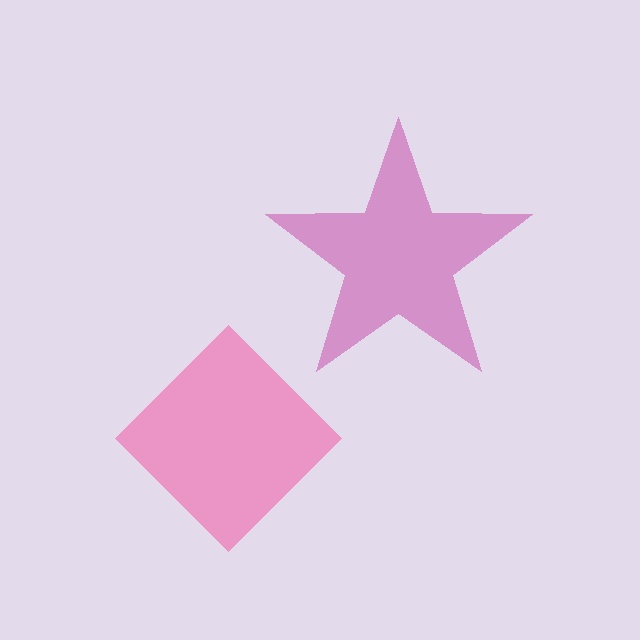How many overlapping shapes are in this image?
There are 2 overlapping shapes in the image.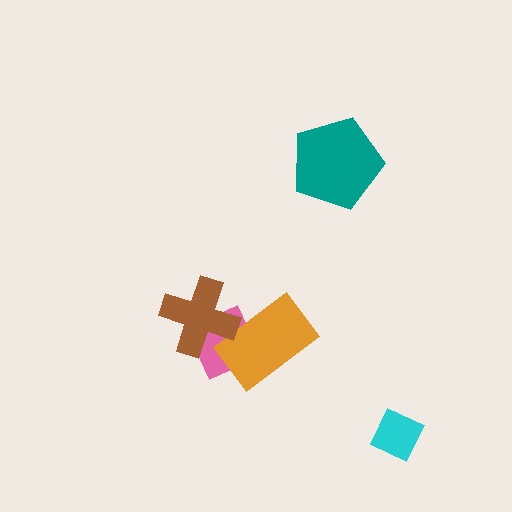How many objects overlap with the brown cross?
2 objects overlap with the brown cross.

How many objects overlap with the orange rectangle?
2 objects overlap with the orange rectangle.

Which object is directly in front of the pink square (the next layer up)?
The orange rectangle is directly in front of the pink square.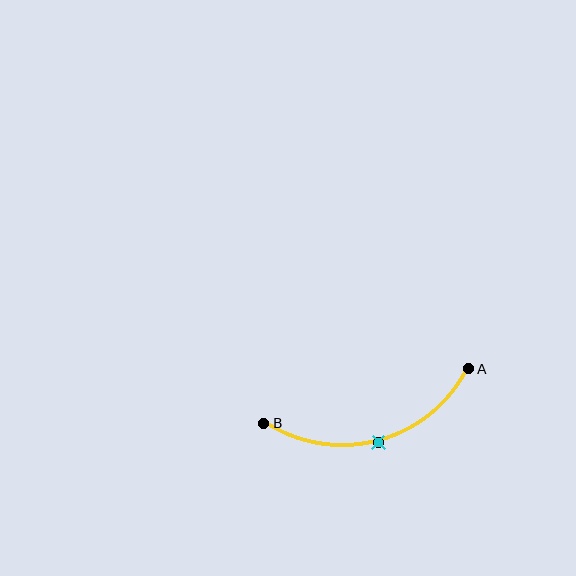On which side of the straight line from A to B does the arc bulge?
The arc bulges below the straight line connecting A and B.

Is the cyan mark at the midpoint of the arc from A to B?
Yes. The cyan mark lies on the arc at equal arc-length from both A and B — it is the arc midpoint.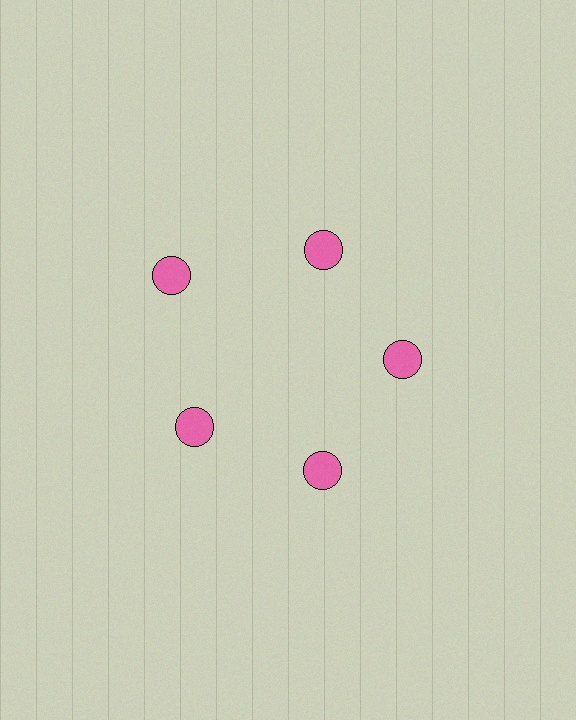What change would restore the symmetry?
The symmetry would be restored by moving it inward, back onto the ring so that all 5 circles sit at equal angles and equal distance from the center.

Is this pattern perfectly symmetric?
No. The 5 pink circles are arranged in a ring, but one element near the 10 o'clock position is pushed outward from the center, breaking the 5-fold rotational symmetry.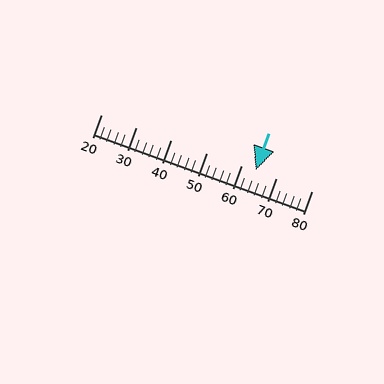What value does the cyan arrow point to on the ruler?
The cyan arrow points to approximately 64.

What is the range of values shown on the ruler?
The ruler shows values from 20 to 80.